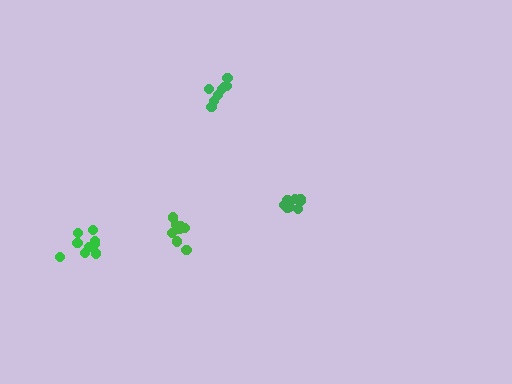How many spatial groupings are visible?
There are 4 spatial groupings.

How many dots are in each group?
Group 1: 10 dots, Group 2: 8 dots, Group 3: 8 dots, Group 4: 9 dots (35 total).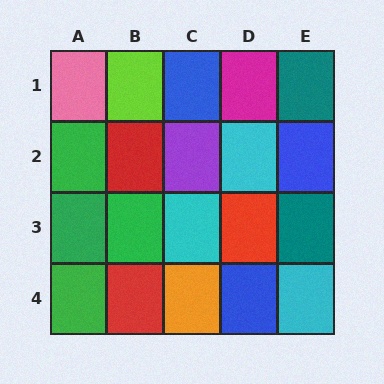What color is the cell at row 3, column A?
Green.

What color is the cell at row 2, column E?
Blue.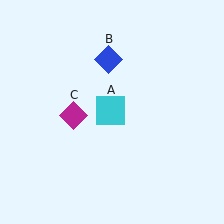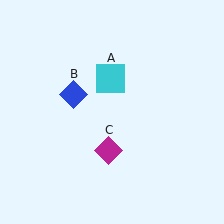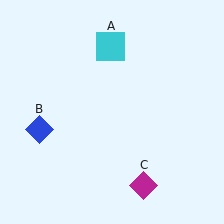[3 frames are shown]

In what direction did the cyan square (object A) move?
The cyan square (object A) moved up.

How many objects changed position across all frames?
3 objects changed position: cyan square (object A), blue diamond (object B), magenta diamond (object C).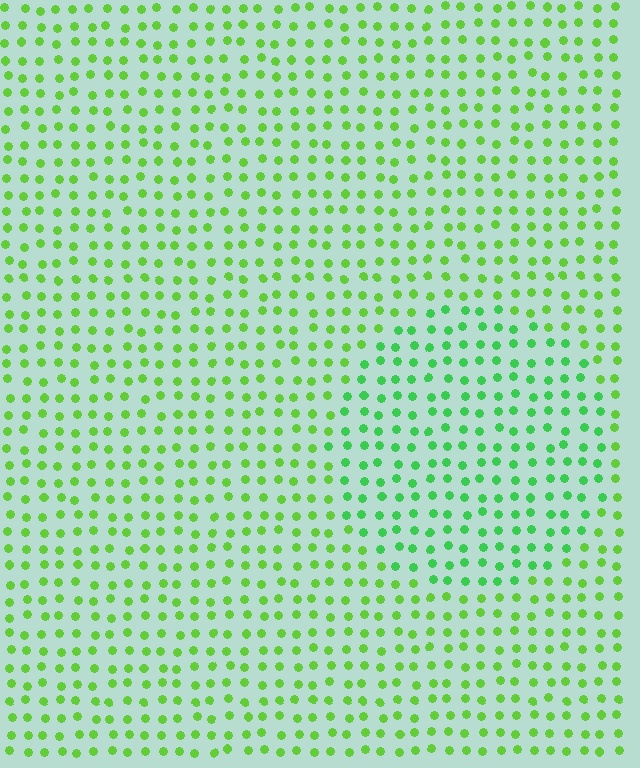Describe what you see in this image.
The image is filled with small lime elements in a uniform arrangement. A circle-shaped region is visible where the elements are tinted to a slightly different hue, forming a subtle color boundary.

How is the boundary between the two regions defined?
The boundary is defined purely by a slight shift in hue (about 27 degrees). Spacing, size, and orientation are identical on both sides.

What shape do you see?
I see a circle.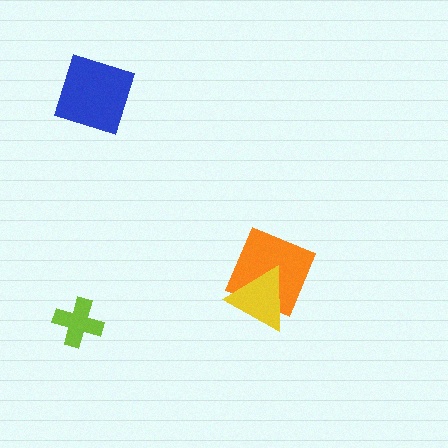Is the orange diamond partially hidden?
Yes, it is partially covered by another shape.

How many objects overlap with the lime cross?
0 objects overlap with the lime cross.